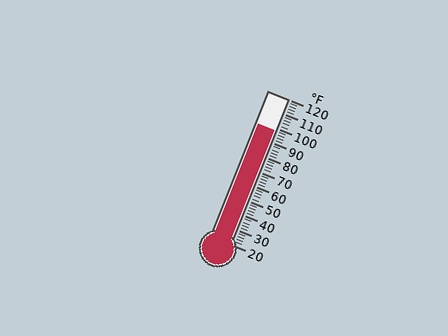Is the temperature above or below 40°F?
The temperature is above 40°F.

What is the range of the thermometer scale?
The thermometer scale ranges from 20°F to 120°F.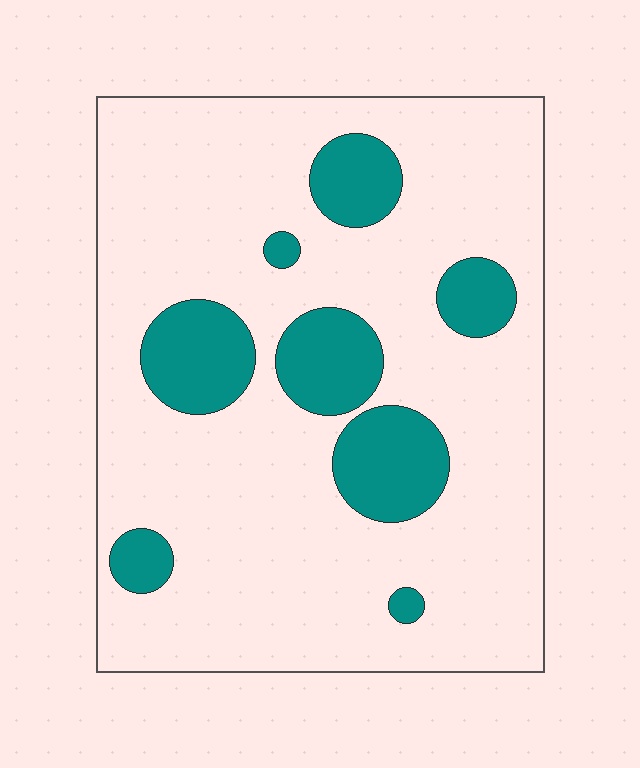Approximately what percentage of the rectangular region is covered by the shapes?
Approximately 20%.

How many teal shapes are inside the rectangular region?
8.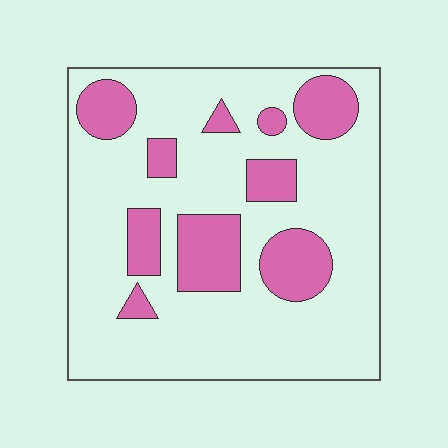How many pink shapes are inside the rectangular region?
10.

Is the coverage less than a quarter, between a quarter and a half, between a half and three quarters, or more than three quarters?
Less than a quarter.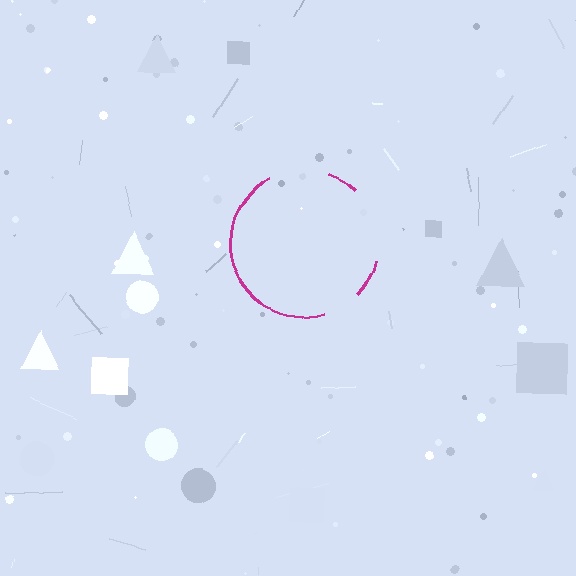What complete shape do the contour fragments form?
The contour fragments form a circle.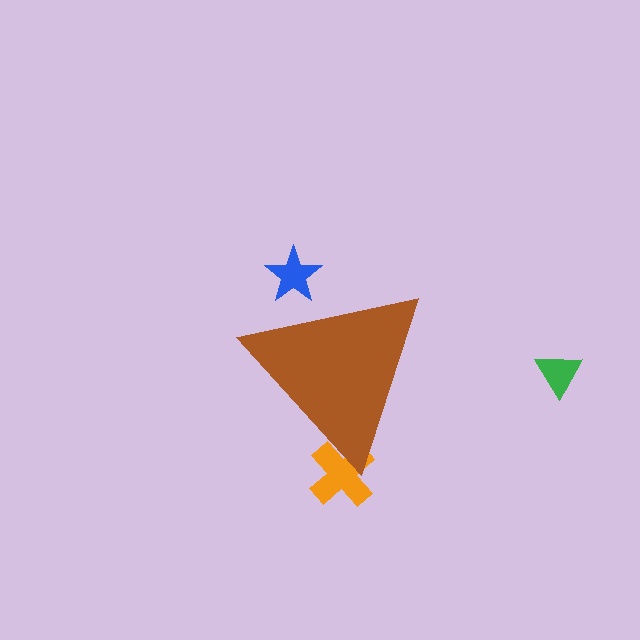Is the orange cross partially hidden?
Yes, the orange cross is partially hidden behind the brown triangle.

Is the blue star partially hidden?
Yes, the blue star is partially hidden behind the brown triangle.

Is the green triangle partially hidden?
No, the green triangle is fully visible.